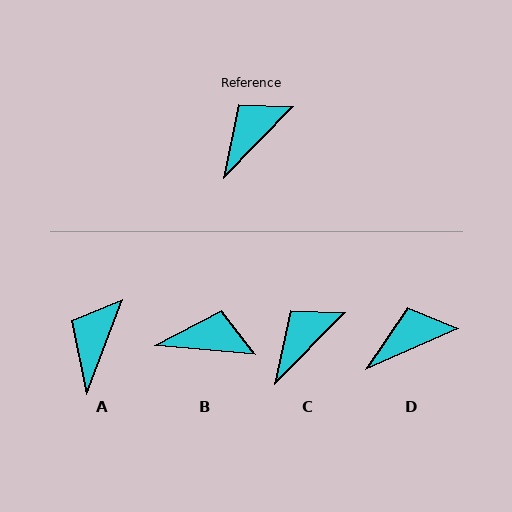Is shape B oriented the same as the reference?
No, it is off by about 51 degrees.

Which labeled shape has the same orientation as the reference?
C.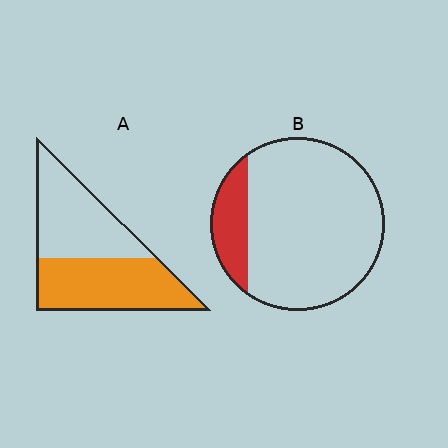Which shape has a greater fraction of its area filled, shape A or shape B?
Shape A.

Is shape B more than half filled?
No.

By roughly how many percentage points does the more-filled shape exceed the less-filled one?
By roughly 35 percentage points (A over B).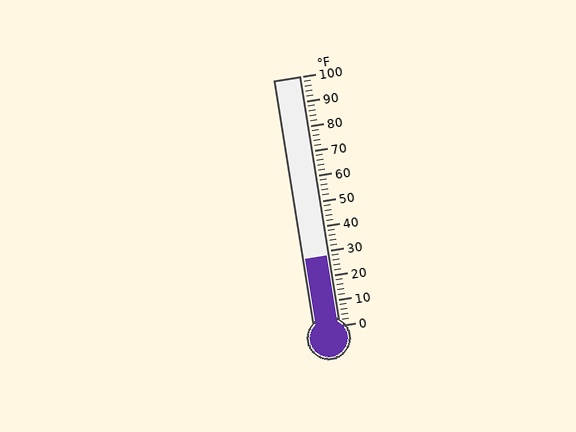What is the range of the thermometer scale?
The thermometer scale ranges from 0°F to 100°F.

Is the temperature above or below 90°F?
The temperature is below 90°F.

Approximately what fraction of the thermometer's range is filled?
The thermometer is filled to approximately 30% of its range.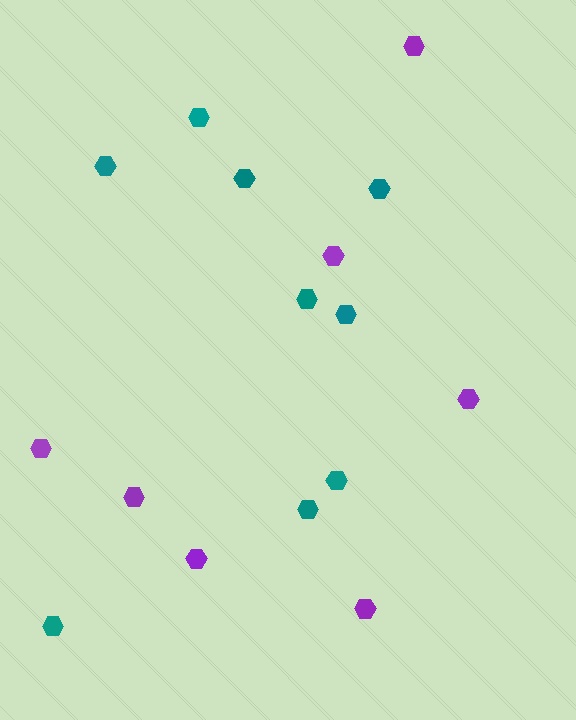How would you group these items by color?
There are 2 groups: one group of purple hexagons (7) and one group of teal hexagons (9).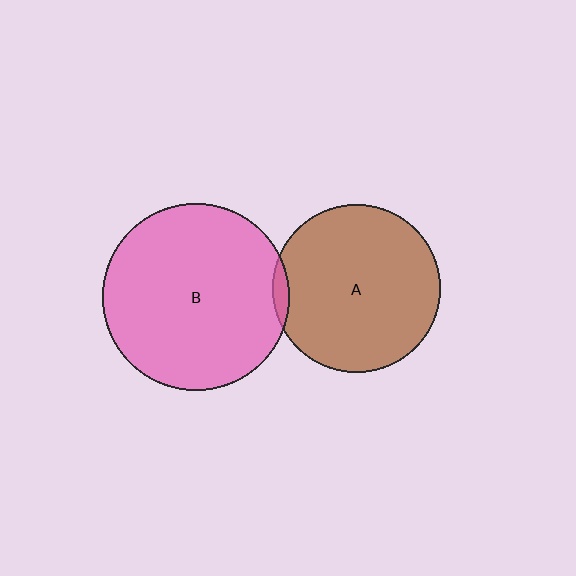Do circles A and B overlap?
Yes.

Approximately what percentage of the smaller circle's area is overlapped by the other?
Approximately 5%.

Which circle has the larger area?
Circle B (pink).